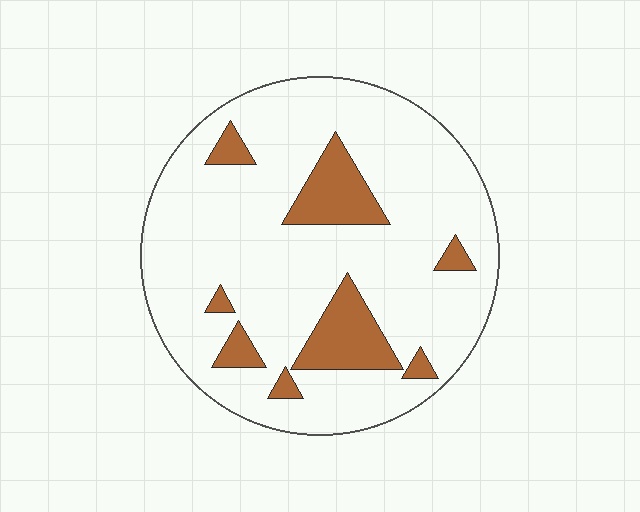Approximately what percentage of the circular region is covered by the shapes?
Approximately 15%.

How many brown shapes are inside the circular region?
8.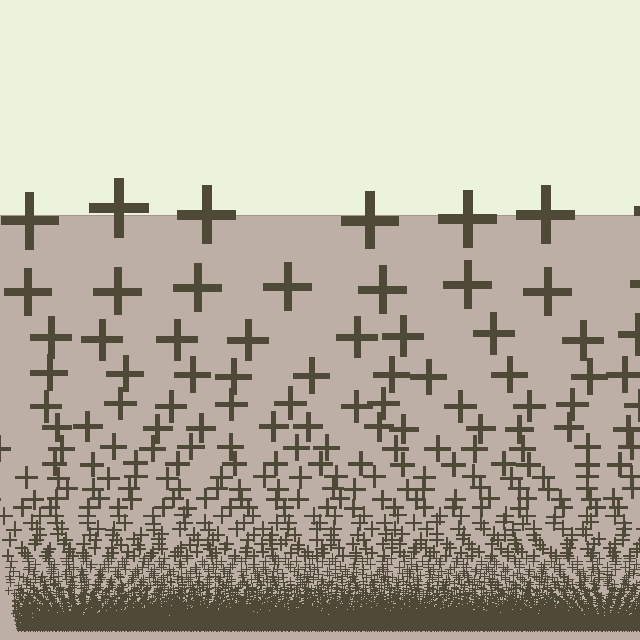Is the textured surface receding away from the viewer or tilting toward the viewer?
The surface appears to tilt toward the viewer. Texture elements get larger and sparser toward the top.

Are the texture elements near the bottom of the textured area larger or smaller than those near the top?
Smaller. The gradient is inverted — elements near the bottom are smaller and denser.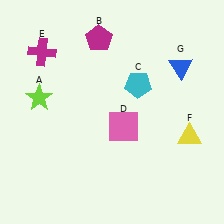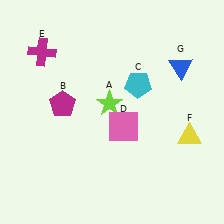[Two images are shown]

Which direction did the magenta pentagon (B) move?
The magenta pentagon (B) moved down.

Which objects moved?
The objects that moved are: the lime star (A), the magenta pentagon (B).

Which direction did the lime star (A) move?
The lime star (A) moved right.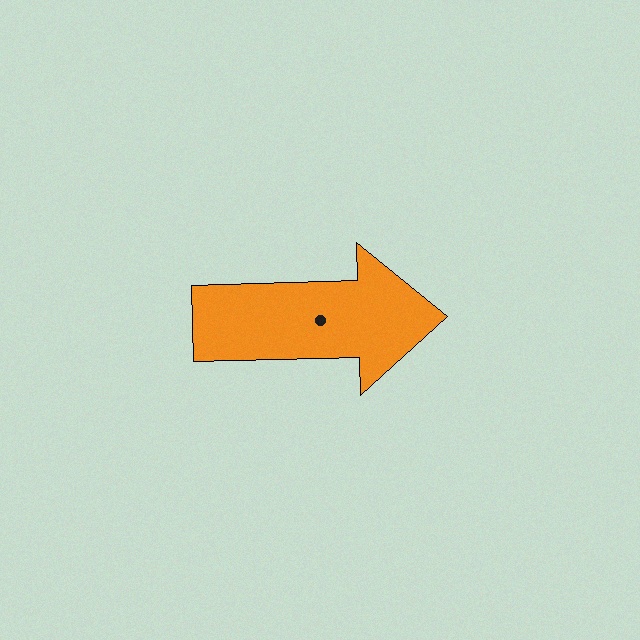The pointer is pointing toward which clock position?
Roughly 3 o'clock.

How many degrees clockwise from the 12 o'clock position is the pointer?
Approximately 88 degrees.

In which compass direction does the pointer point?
East.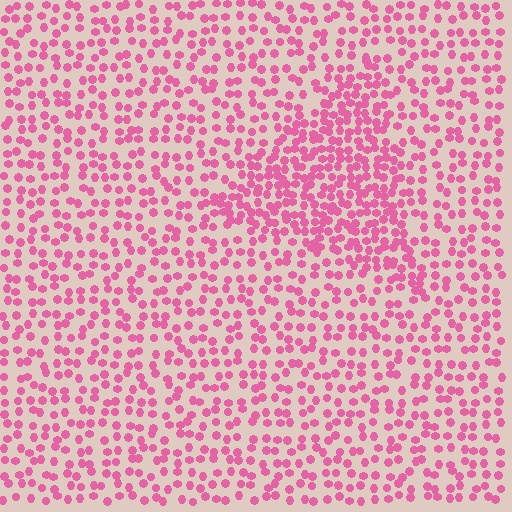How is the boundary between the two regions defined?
The boundary is defined by a change in element density (approximately 1.8x ratio). All elements are the same color, size, and shape.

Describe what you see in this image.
The image contains small pink elements arranged at two different densities. A triangle-shaped region is visible where the elements are more densely packed than the surrounding area.